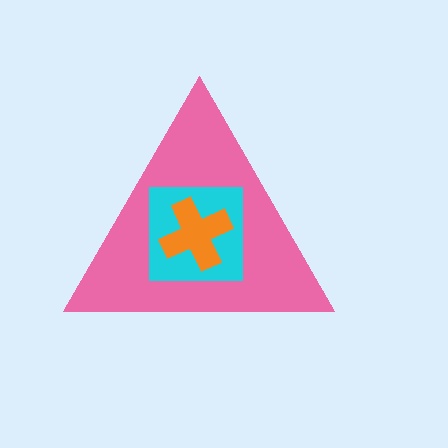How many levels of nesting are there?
3.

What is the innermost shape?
The orange cross.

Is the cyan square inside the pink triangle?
Yes.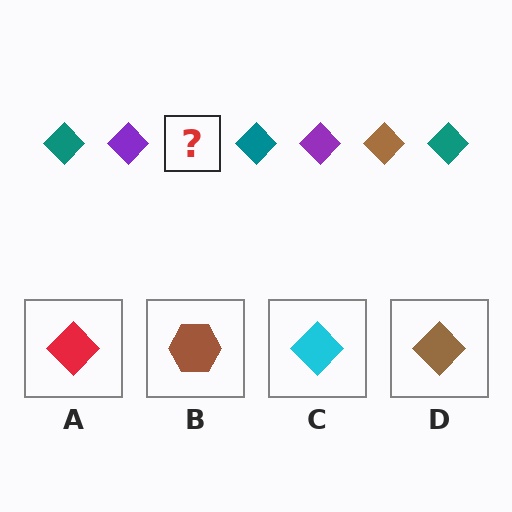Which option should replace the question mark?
Option D.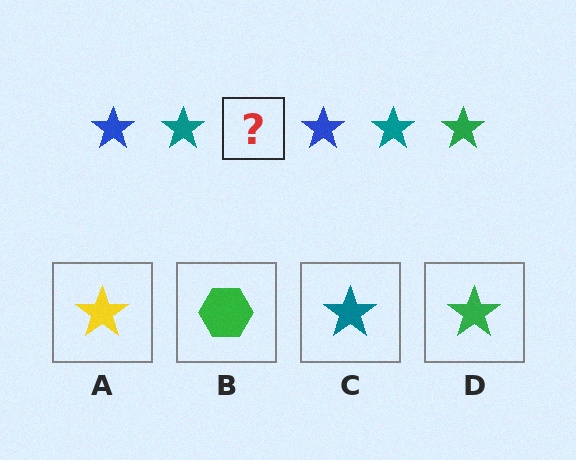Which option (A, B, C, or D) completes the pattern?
D.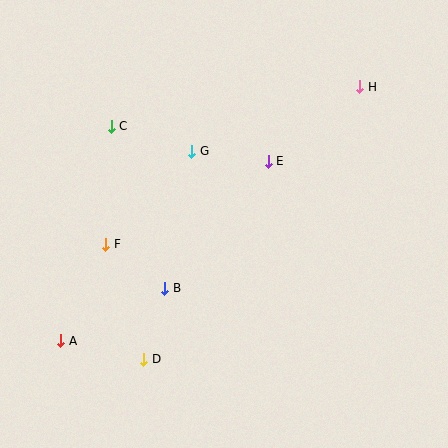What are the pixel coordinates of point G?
Point G is at (192, 151).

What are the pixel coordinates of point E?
Point E is at (268, 161).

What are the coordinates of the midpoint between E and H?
The midpoint between E and H is at (314, 124).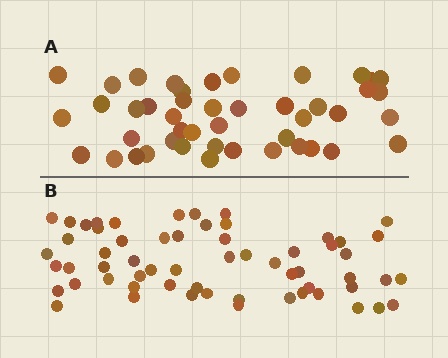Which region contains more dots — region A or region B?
Region B (the bottom region) has more dots.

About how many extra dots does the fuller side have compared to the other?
Region B has approximately 15 more dots than region A.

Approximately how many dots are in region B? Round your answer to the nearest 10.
About 60 dots.